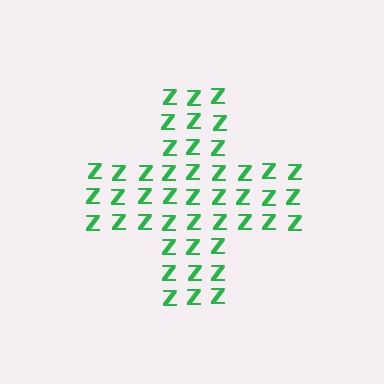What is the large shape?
The large shape is a cross.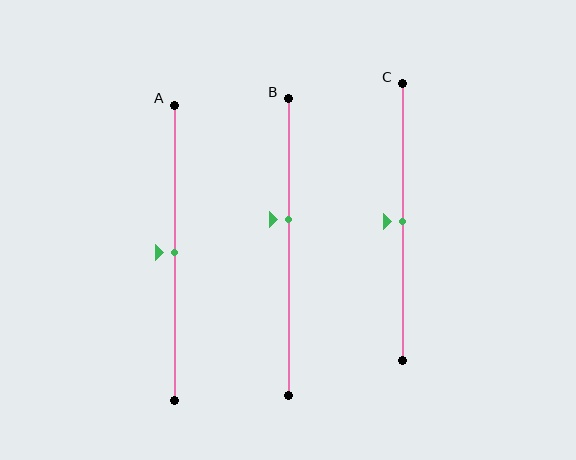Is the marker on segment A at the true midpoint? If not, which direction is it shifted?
Yes, the marker on segment A is at the true midpoint.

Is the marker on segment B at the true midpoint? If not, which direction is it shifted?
No, the marker on segment B is shifted upward by about 9% of the segment length.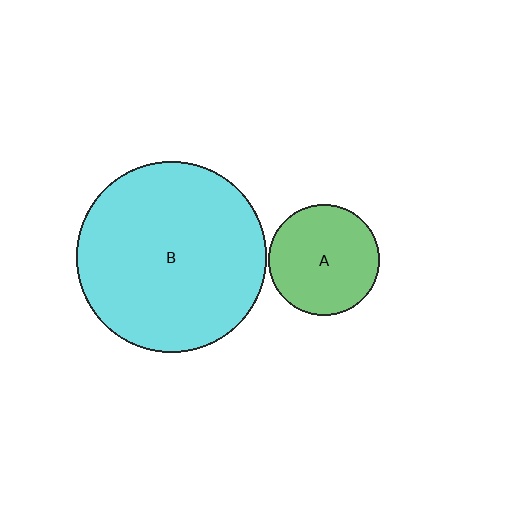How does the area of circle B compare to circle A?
Approximately 2.9 times.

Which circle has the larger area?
Circle B (cyan).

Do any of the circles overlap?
No, none of the circles overlap.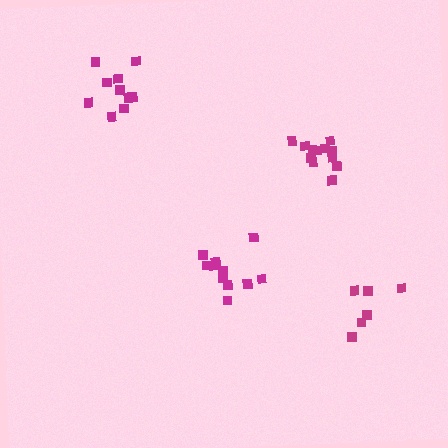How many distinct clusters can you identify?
There are 4 distinct clusters.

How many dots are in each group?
Group 1: 11 dots, Group 2: 12 dots, Group 3: 6 dots, Group 4: 10 dots (39 total).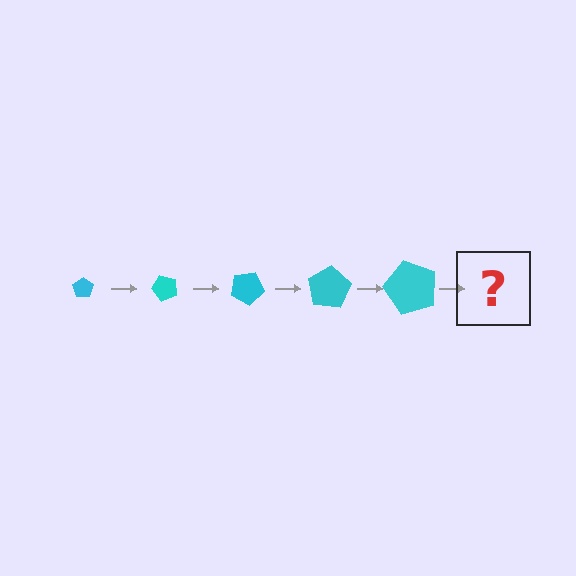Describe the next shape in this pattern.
It should be a pentagon, larger than the previous one and rotated 250 degrees from the start.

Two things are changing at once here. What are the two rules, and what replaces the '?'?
The two rules are that the pentagon grows larger each step and it rotates 50 degrees each step. The '?' should be a pentagon, larger than the previous one and rotated 250 degrees from the start.